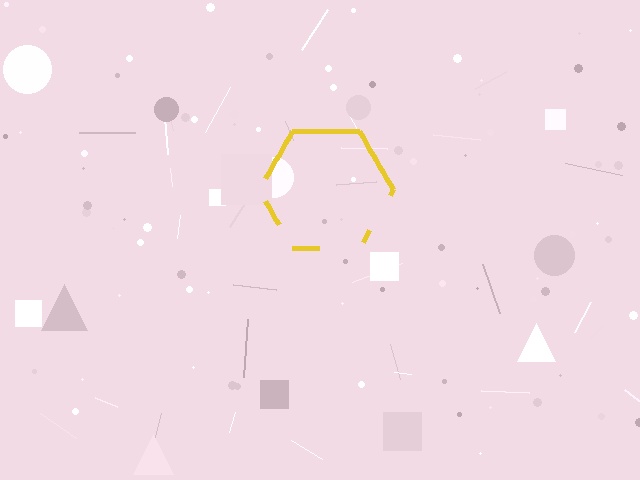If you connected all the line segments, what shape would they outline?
They would outline a hexagon.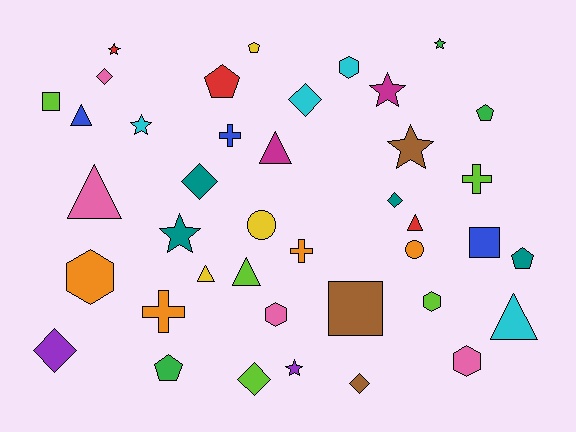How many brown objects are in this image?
There are 3 brown objects.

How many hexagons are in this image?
There are 5 hexagons.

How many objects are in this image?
There are 40 objects.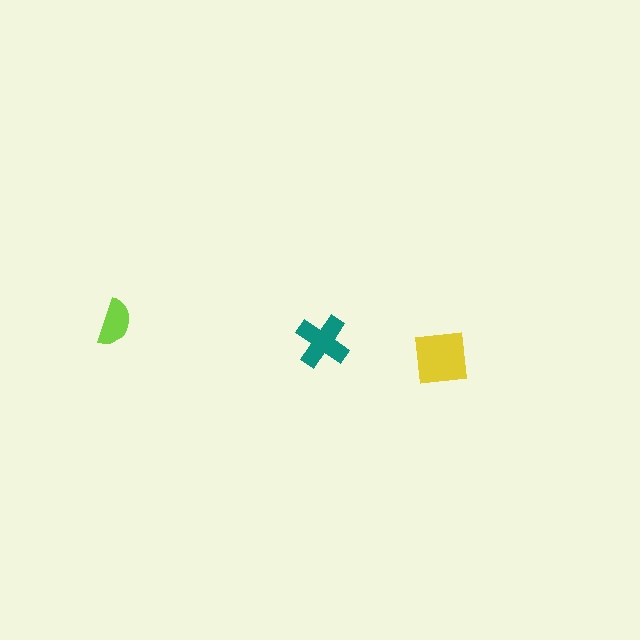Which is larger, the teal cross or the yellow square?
The yellow square.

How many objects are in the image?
There are 3 objects in the image.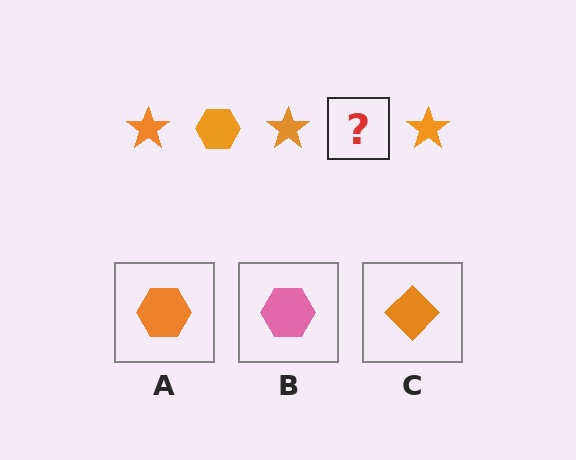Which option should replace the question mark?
Option A.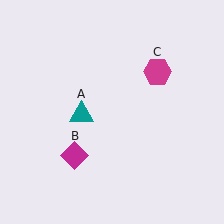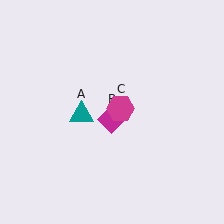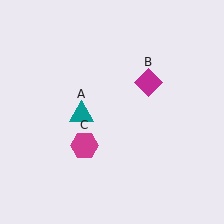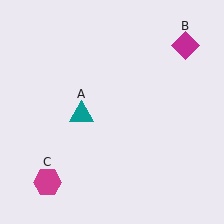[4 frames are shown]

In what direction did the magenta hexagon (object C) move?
The magenta hexagon (object C) moved down and to the left.